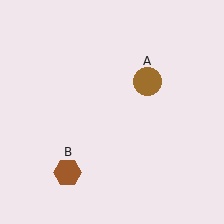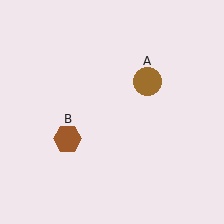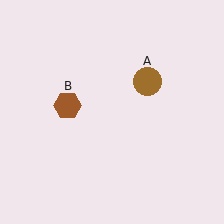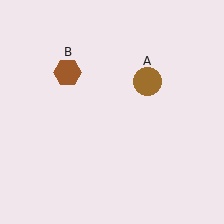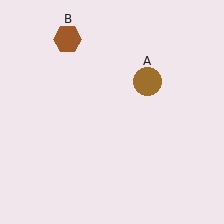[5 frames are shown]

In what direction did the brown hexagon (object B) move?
The brown hexagon (object B) moved up.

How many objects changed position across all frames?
1 object changed position: brown hexagon (object B).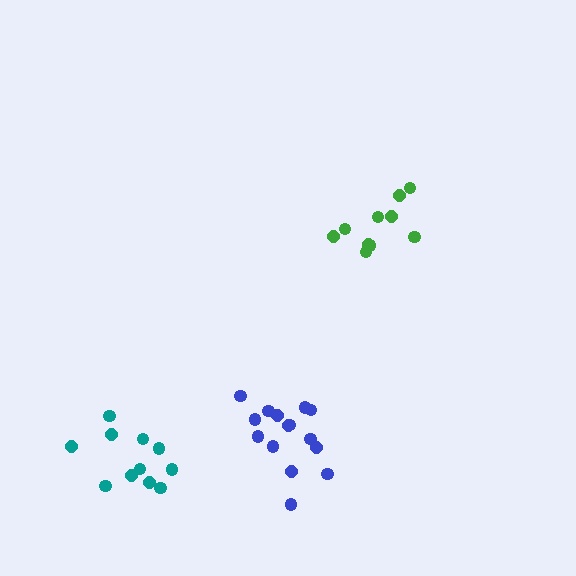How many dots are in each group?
Group 1: 10 dots, Group 2: 11 dots, Group 3: 15 dots (36 total).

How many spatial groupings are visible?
There are 3 spatial groupings.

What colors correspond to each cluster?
The clusters are colored: green, teal, blue.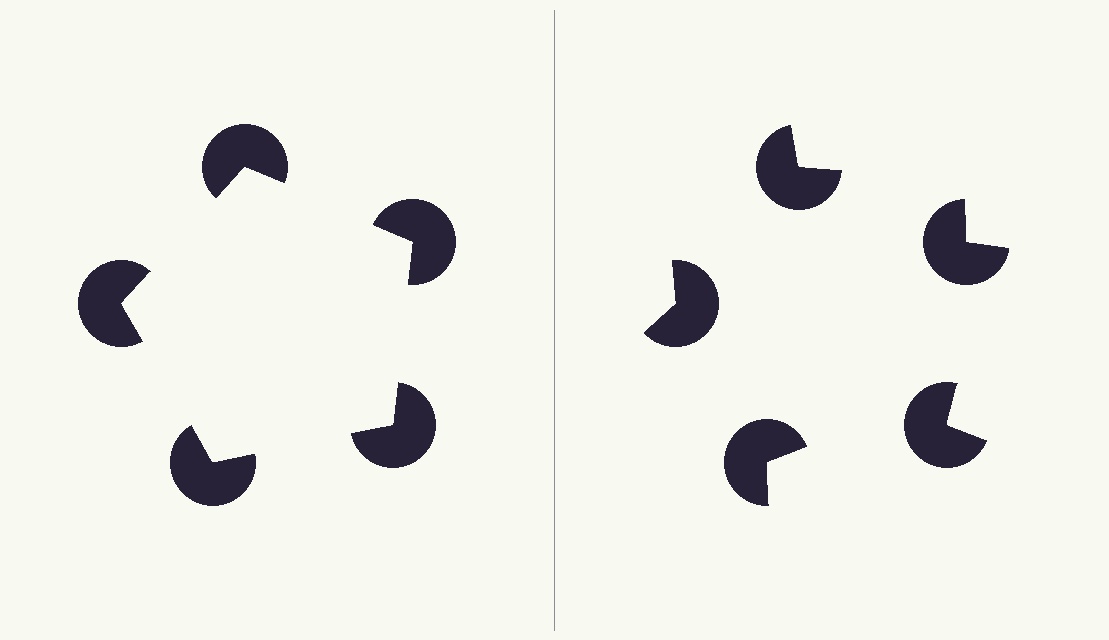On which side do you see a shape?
An illusory pentagon appears on the left side. On the right side the wedge cuts are rotated, so no coherent shape forms.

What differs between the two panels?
The pac-man discs are positioned identically on both sides; only the wedge orientations differ. On the left they align to a pentagon; on the right they are misaligned.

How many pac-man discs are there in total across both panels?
10 — 5 on each side.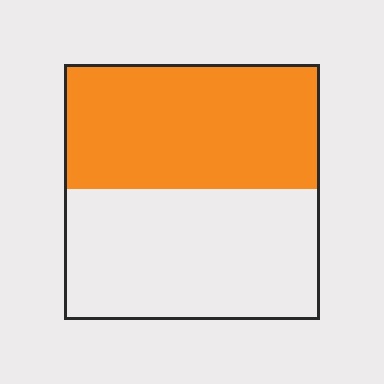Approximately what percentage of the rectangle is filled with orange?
Approximately 50%.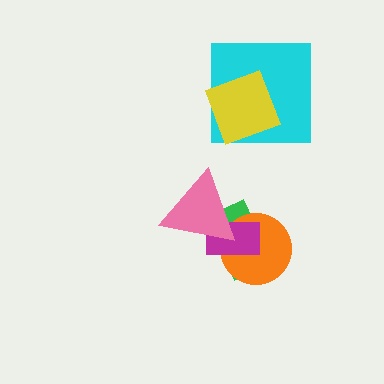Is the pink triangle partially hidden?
No, no other shape covers it.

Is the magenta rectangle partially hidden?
Yes, it is partially covered by another shape.